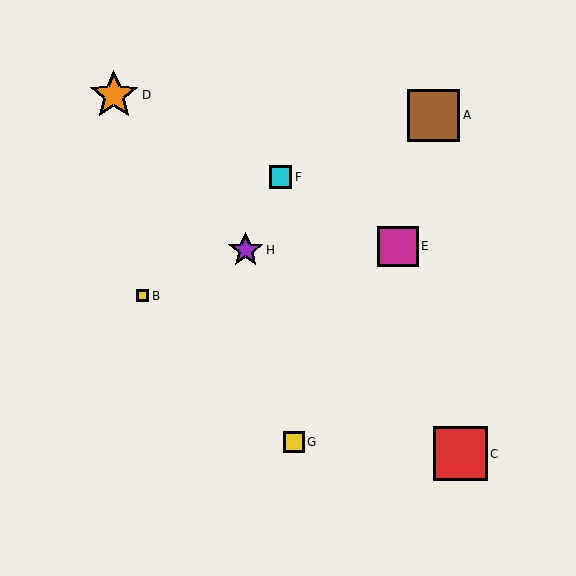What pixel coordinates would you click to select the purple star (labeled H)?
Click at (246, 250) to select the purple star H.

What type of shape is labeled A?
Shape A is a brown square.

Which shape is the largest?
The red square (labeled C) is the largest.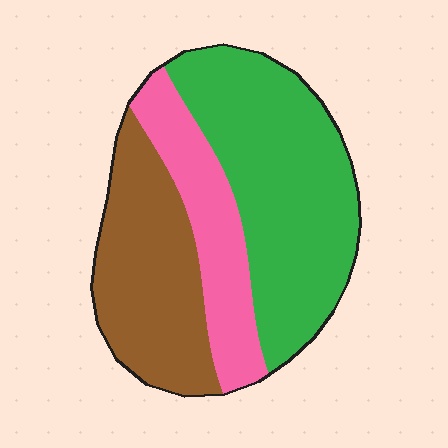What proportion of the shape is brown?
Brown covers 31% of the shape.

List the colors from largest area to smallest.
From largest to smallest: green, brown, pink.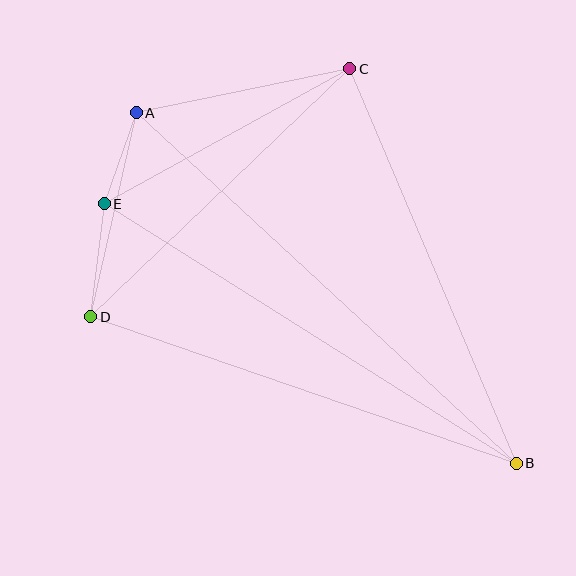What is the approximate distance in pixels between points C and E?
The distance between C and E is approximately 280 pixels.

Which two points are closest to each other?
Points A and E are closest to each other.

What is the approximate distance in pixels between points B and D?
The distance between B and D is approximately 450 pixels.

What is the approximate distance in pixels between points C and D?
The distance between C and D is approximately 358 pixels.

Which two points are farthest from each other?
Points A and B are farthest from each other.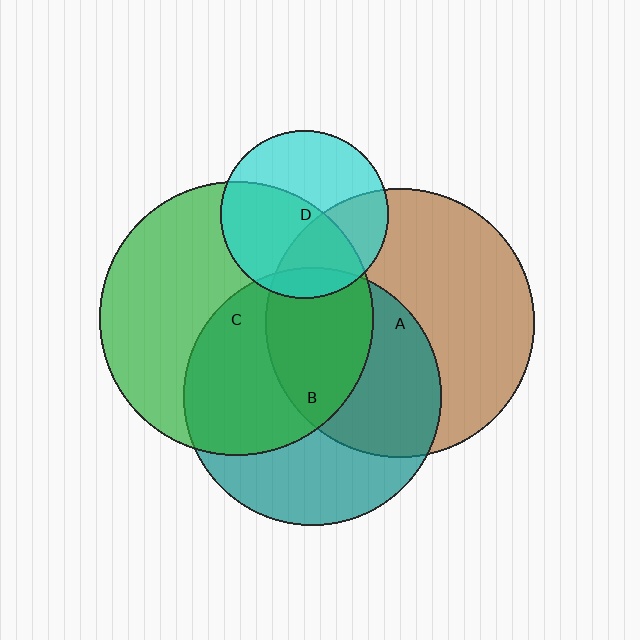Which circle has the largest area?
Circle C (green).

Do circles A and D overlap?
Yes.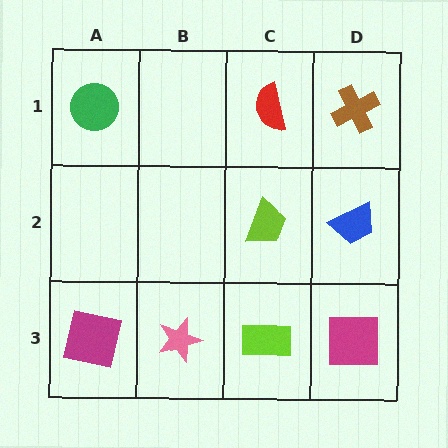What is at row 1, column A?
A green circle.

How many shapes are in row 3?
4 shapes.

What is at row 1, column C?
A red semicircle.